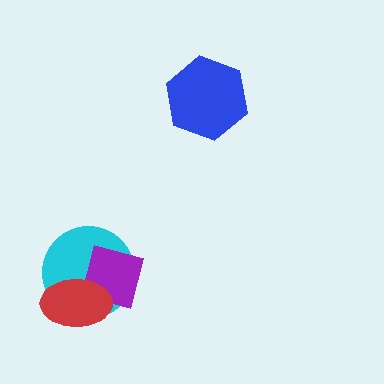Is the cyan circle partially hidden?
Yes, it is partially covered by another shape.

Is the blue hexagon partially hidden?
No, no other shape covers it.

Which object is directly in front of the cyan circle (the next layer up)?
The purple square is directly in front of the cyan circle.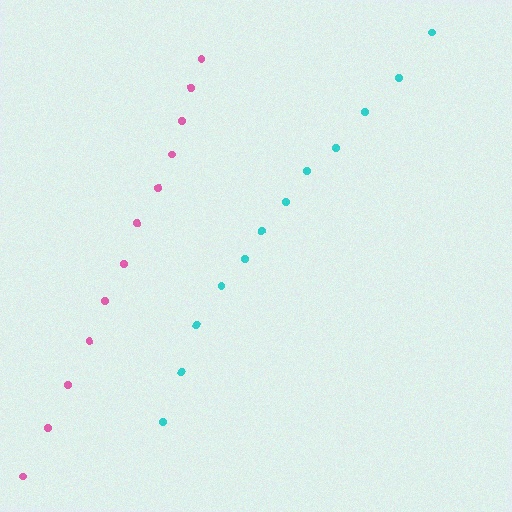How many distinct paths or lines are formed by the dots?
There are 2 distinct paths.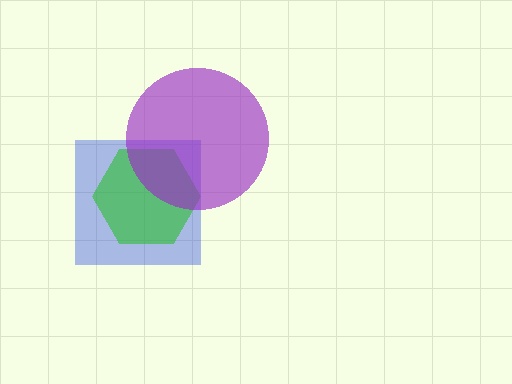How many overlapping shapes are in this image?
There are 3 overlapping shapes in the image.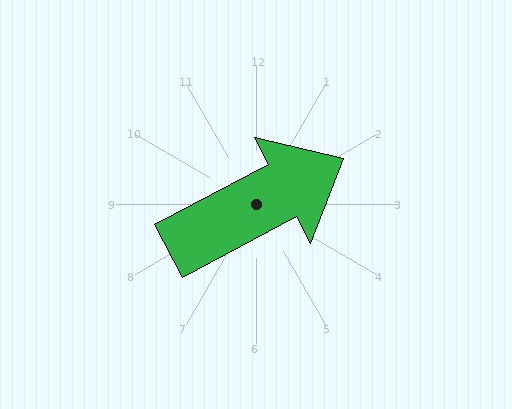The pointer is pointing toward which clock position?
Roughly 2 o'clock.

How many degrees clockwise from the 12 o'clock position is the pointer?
Approximately 62 degrees.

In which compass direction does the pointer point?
Northeast.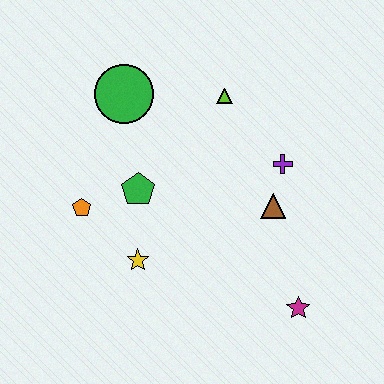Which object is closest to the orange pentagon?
The green pentagon is closest to the orange pentagon.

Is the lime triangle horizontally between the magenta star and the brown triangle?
No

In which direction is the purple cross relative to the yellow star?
The purple cross is to the right of the yellow star.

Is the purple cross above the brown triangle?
Yes